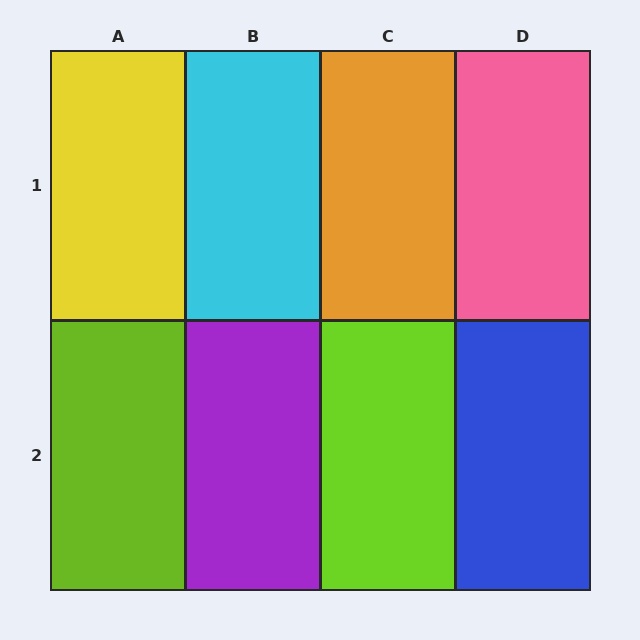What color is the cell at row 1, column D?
Pink.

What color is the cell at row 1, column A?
Yellow.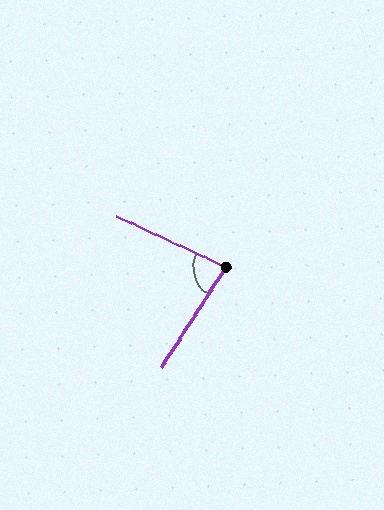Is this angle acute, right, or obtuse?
It is acute.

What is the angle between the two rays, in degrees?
Approximately 82 degrees.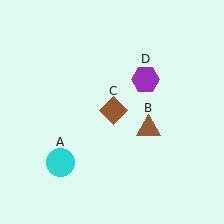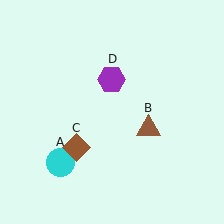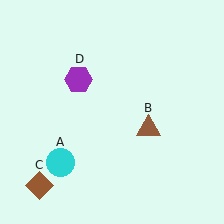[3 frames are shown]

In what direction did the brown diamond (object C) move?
The brown diamond (object C) moved down and to the left.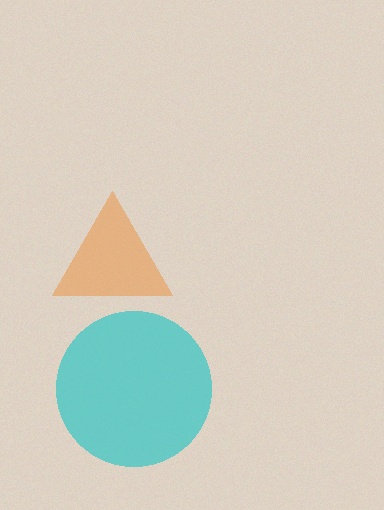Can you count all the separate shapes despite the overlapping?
Yes, there are 2 separate shapes.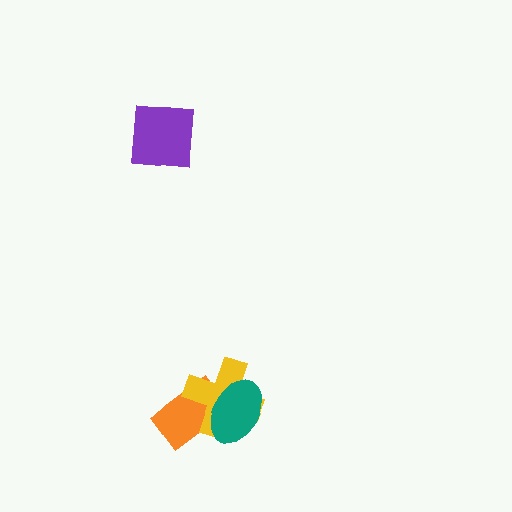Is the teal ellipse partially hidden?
No, no other shape covers it.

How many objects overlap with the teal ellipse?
2 objects overlap with the teal ellipse.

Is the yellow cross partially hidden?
Yes, it is partially covered by another shape.